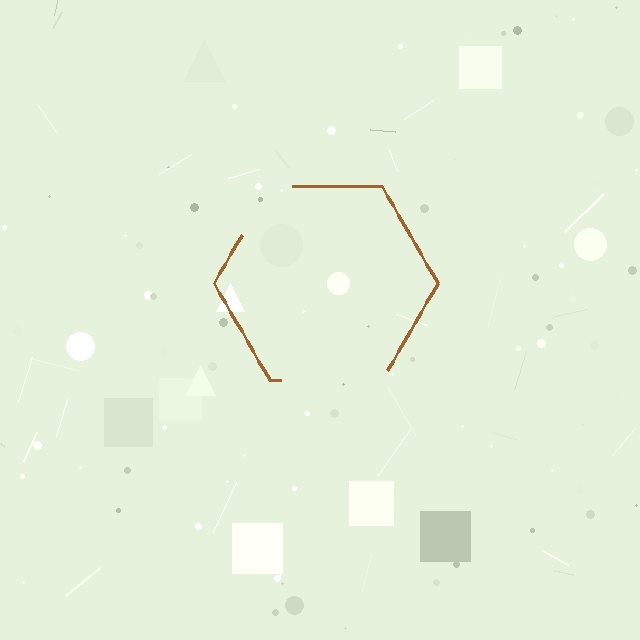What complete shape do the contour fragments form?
The contour fragments form a hexagon.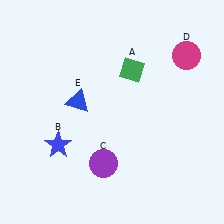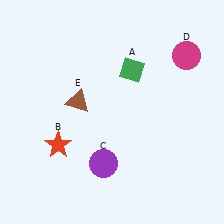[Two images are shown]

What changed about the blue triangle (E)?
In Image 1, E is blue. In Image 2, it changed to brown.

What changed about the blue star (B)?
In Image 1, B is blue. In Image 2, it changed to red.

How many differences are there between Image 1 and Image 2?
There are 2 differences between the two images.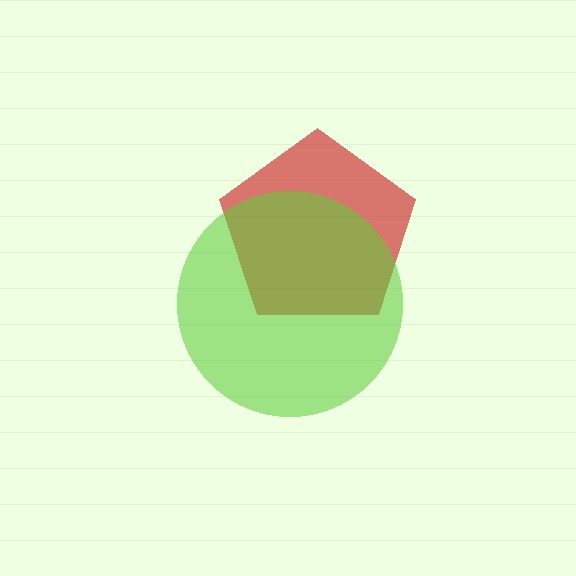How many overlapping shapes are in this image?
There are 2 overlapping shapes in the image.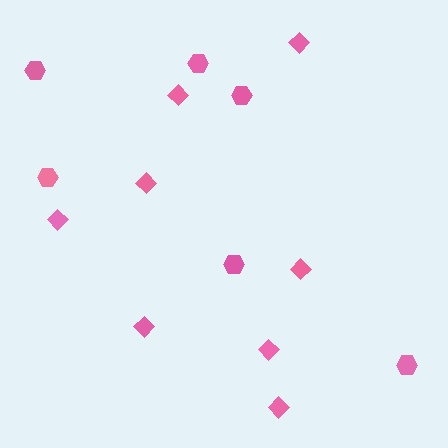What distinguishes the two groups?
There are 2 groups: one group of diamonds (8) and one group of hexagons (6).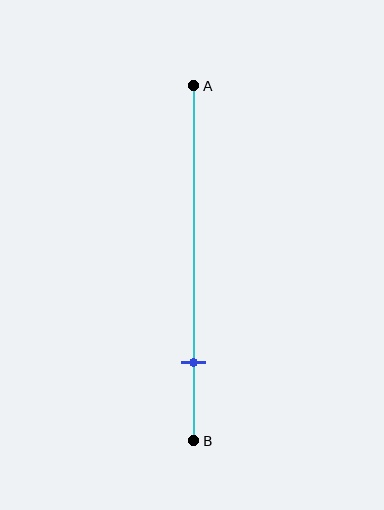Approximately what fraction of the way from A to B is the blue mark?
The blue mark is approximately 80% of the way from A to B.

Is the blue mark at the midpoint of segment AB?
No, the mark is at about 80% from A, not at the 50% midpoint.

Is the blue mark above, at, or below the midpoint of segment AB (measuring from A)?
The blue mark is below the midpoint of segment AB.